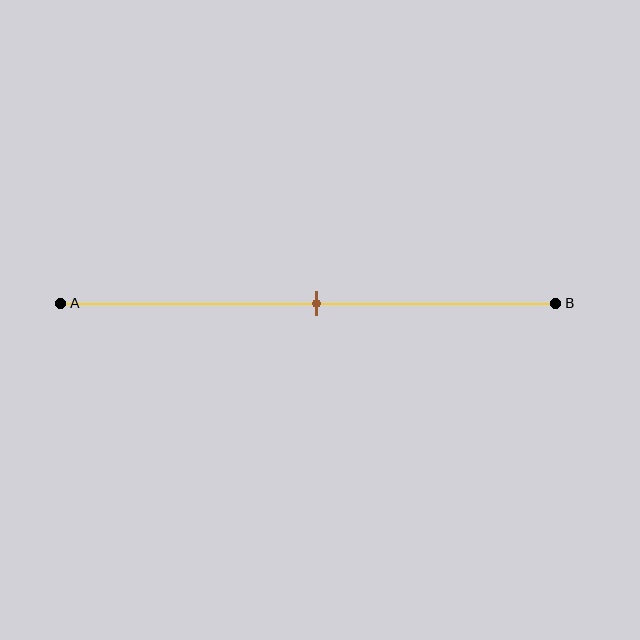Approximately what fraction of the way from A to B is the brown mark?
The brown mark is approximately 50% of the way from A to B.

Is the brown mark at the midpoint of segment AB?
Yes, the mark is approximately at the midpoint.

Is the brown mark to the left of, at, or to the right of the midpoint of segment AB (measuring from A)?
The brown mark is approximately at the midpoint of segment AB.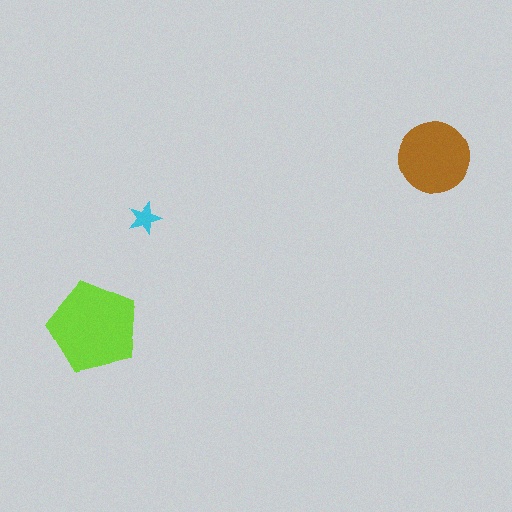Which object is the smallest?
The cyan star.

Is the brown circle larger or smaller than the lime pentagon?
Smaller.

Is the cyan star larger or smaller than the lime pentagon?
Smaller.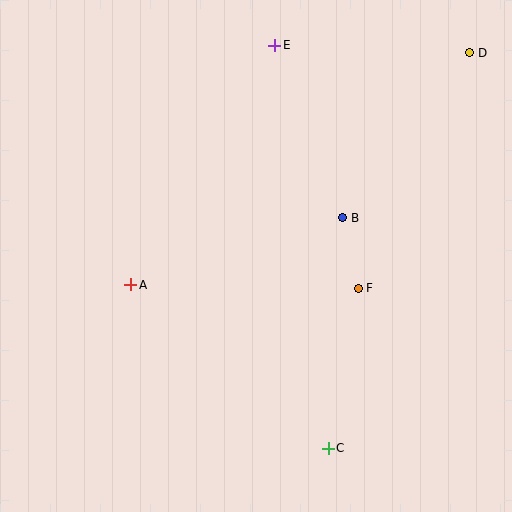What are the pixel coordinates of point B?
Point B is at (343, 218).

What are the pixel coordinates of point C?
Point C is at (328, 448).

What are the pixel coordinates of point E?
Point E is at (275, 45).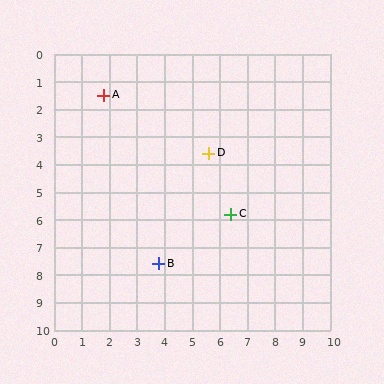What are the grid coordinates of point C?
Point C is at approximately (6.4, 5.8).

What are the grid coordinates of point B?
Point B is at approximately (3.8, 7.6).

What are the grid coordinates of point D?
Point D is at approximately (5.6, 3.6).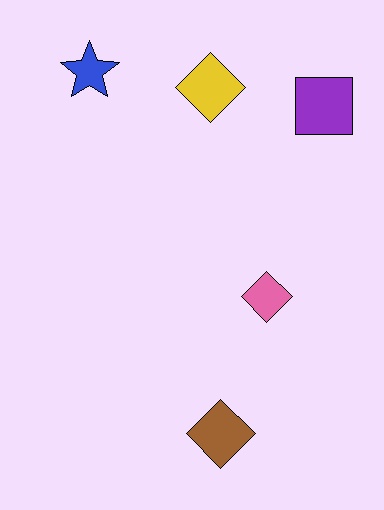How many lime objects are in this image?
There are no lime objects.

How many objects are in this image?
There are 5 objects.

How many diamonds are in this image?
There are 3 diamonds.